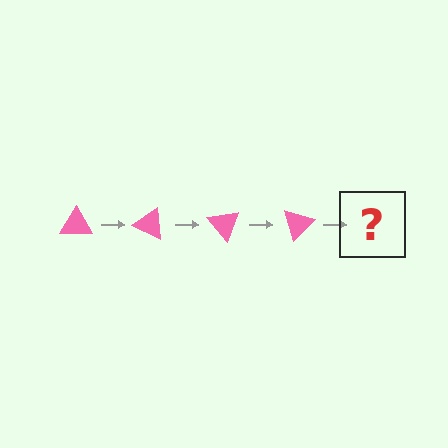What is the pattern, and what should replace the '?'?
The pattern is that the triangle rotates 25 degrees each step. The '?' should be a pink triangle rotated 100 degrees.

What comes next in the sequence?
The next element should be a pink triangle rotated 100 degrees.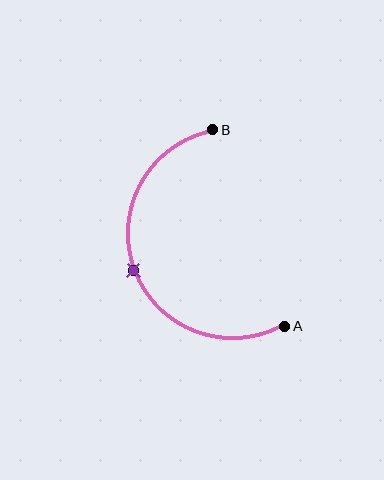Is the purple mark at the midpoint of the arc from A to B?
Yes. The purple mark lies on the arc at equal arc-length from both A and B — it is the arc midpoint.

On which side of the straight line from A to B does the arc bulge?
The arc bulges to the left of the straight line connecting A and B.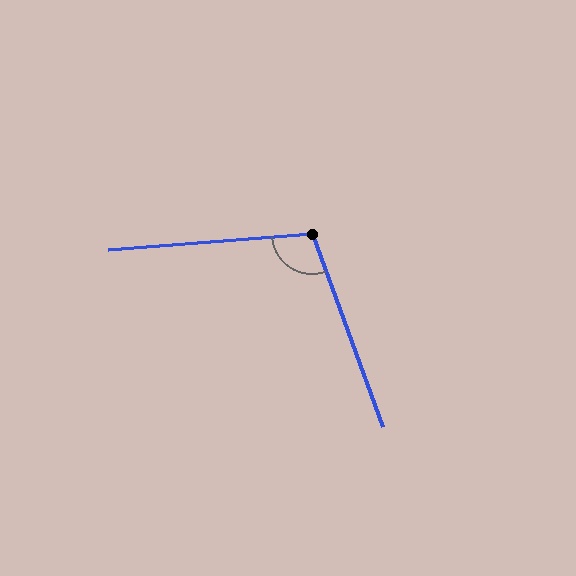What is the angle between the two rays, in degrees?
Approximately 105 degrees.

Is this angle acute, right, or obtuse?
It is obtuse.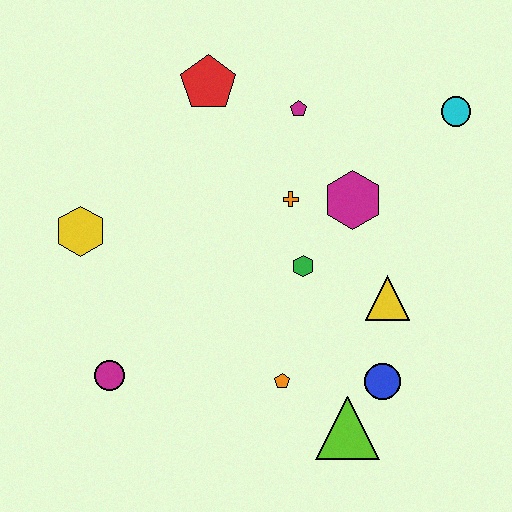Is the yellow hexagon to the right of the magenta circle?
No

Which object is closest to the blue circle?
The lime triangle is closest to the blue circle.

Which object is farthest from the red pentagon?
The lime triangle is farthest from the red pentagon.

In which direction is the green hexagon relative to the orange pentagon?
The green hexagon is above the orange pentagon.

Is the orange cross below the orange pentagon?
No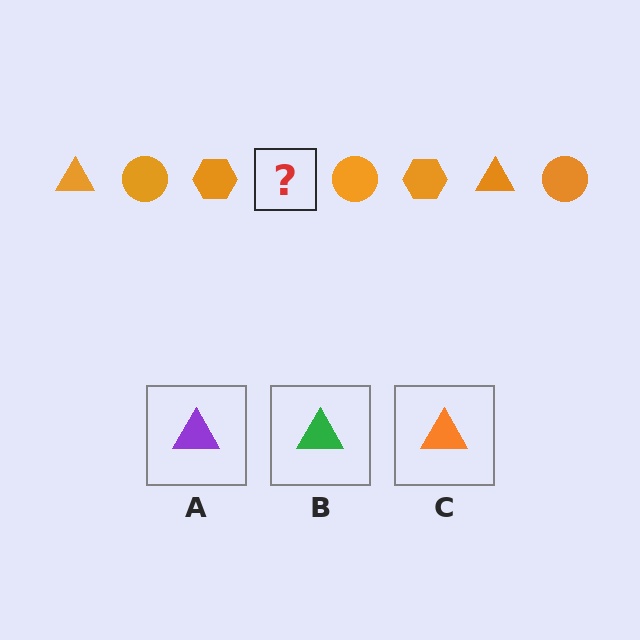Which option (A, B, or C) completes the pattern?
C.